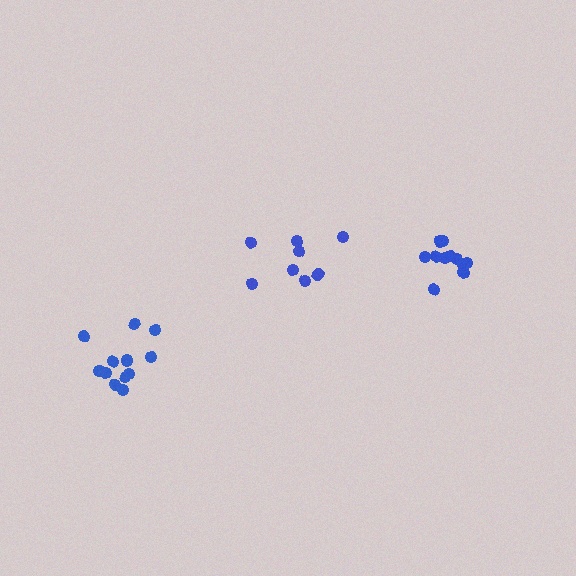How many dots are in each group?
Group 1: 11 dots, Group 2: 12 dots, Group 3: 8 dots (31 total).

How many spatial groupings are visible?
There are 3 spatial groupings.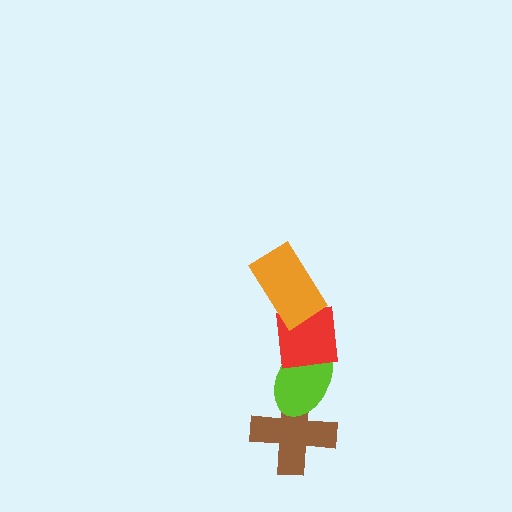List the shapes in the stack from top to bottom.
From top to bottom: the orange rectangle, the red square, the lime ellipse, the brown cross.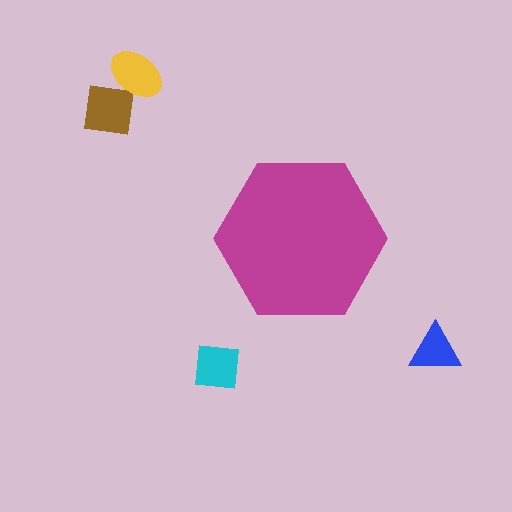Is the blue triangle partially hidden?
No, the blue triangle is fully visible.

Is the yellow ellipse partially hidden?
No, the yellow ellipse is fully visible.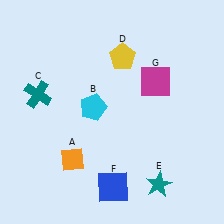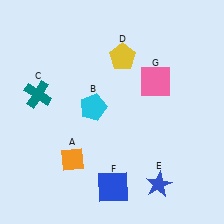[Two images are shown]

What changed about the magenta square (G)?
In Image 1, G is magenta. In Image 2, it changed to pink.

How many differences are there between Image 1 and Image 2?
There are 2 differences between the two images.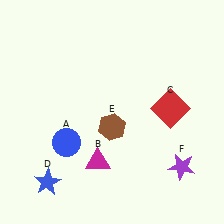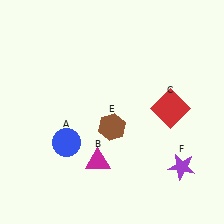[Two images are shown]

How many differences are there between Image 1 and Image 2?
There is 1 difference between the two images.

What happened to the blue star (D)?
The blue star (D) was removed in Image 2. It was in the bottom-left area of Image 1.